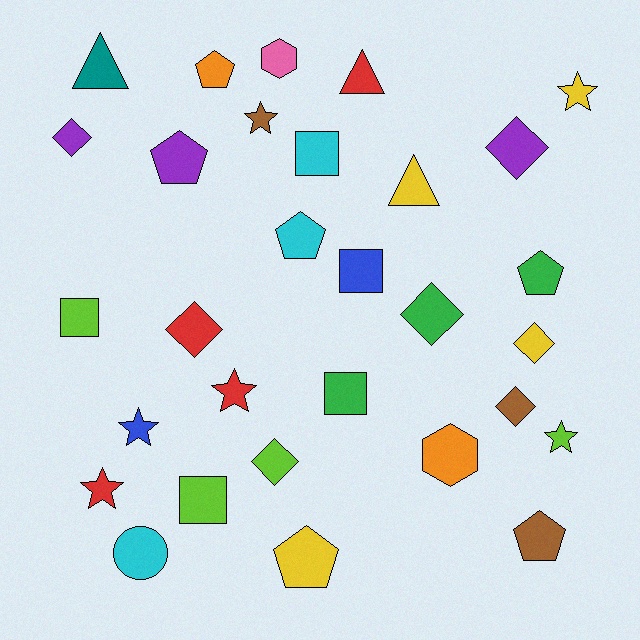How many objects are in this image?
There are 30 objects.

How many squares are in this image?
There are 5 squares.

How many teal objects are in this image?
There is 1 teal object.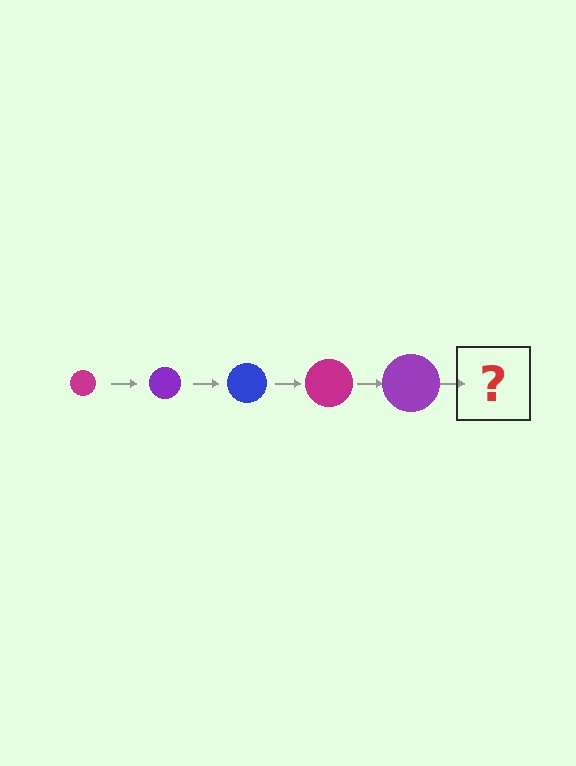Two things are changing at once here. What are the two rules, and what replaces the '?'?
The two rules are that the circle grows larger each step and the color cycles through magenta, purple, and blue. The '?' should be a blue circle, larger than the previous one.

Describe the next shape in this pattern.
It should be a blue circle, larger than the previous one.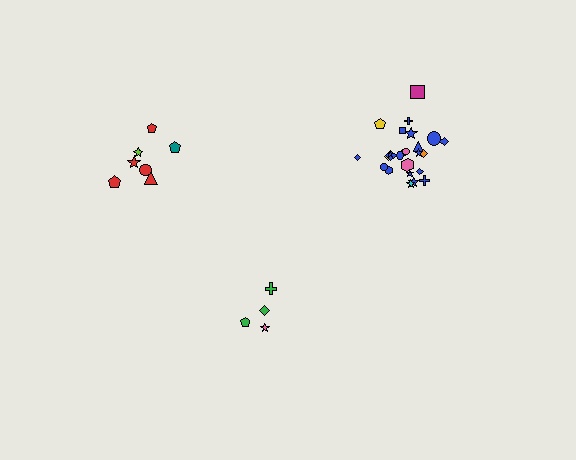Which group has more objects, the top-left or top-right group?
The top-right group.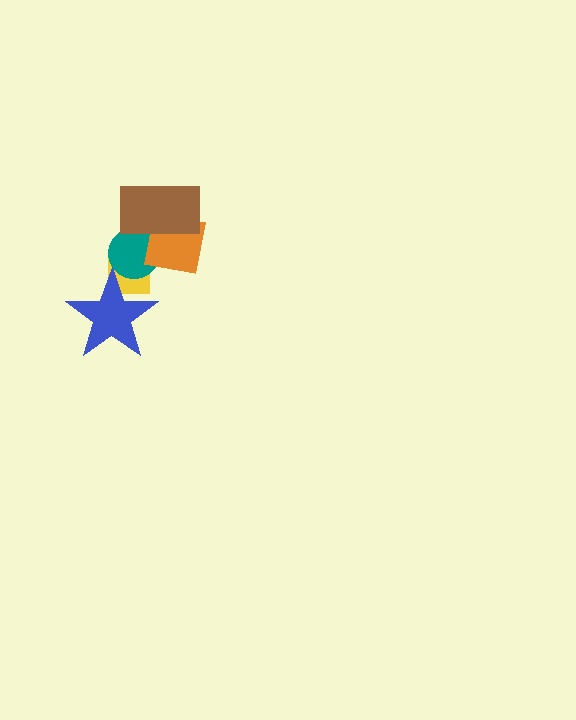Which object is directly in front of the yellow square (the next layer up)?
The teal circle is directly in front of the yellow square.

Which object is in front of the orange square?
The brown rectangle is in front of the orange square.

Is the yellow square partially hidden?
Yes, it is partially covered by another shape.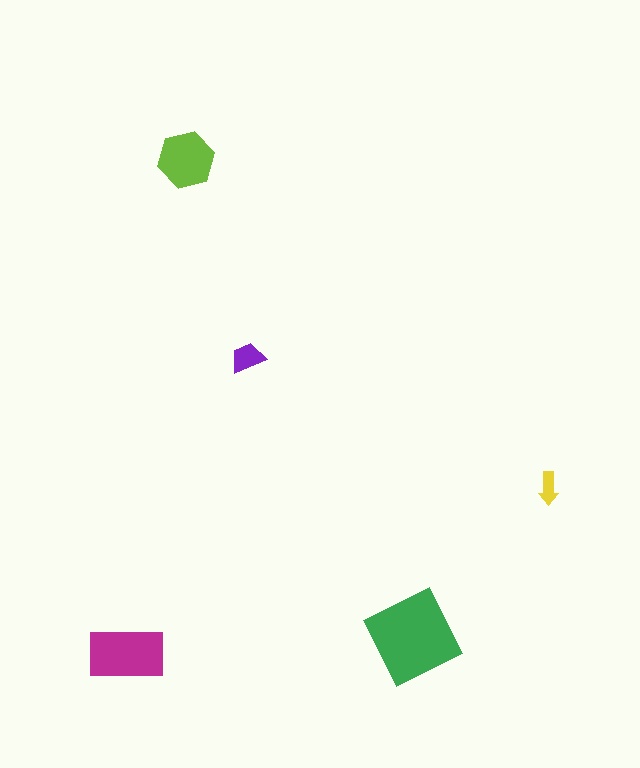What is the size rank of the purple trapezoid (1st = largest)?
4th.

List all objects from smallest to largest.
The yellow arrow, the purple trapezoid, the lime hexagon, the magenta rectangle, the green square.